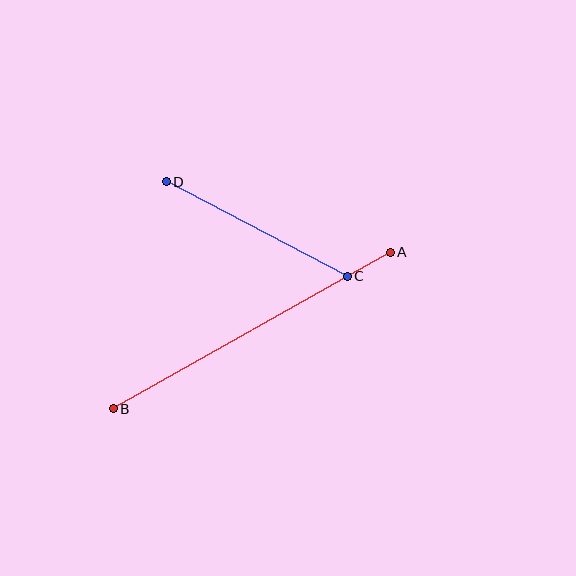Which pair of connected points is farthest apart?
Points A and B are farthest apart.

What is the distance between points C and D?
The distance is approximately 204 pixels.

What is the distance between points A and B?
The distance is approximately 318 pixels.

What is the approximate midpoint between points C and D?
The midpoint is at approximately (257, 229) pixels.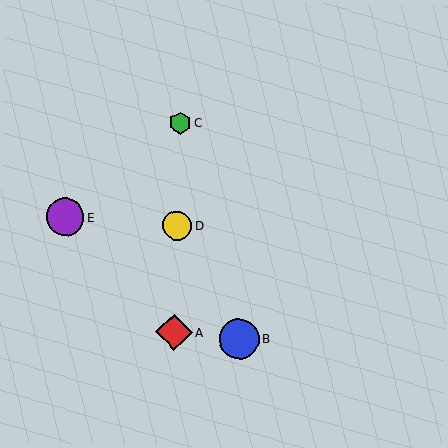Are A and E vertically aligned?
No, A is at x≈174 and E is at x≈65.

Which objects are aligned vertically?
Objects A, C, D are aligned vertically.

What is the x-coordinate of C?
Object C is at x≈180.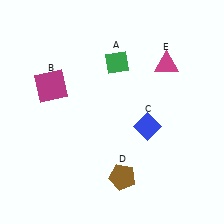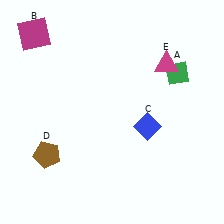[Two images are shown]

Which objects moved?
The objects that moved are: the green diamond (A), the magenta square (B), the brown pentagon (D).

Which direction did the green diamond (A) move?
The green diamond (A) moved right.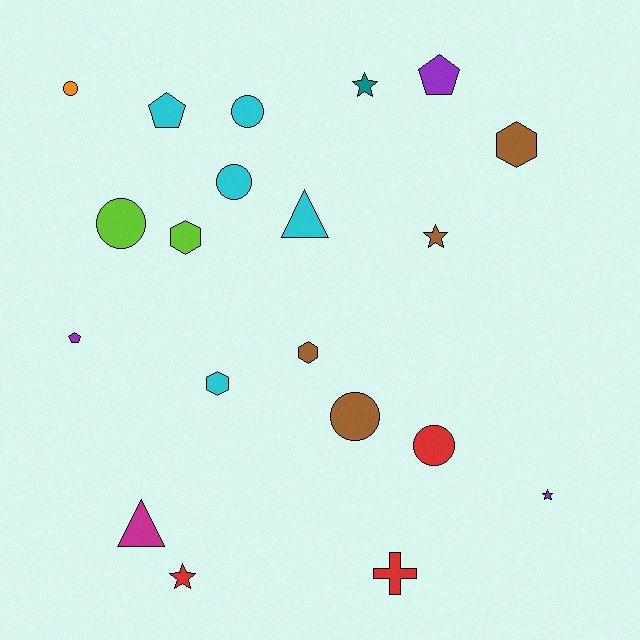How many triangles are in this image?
There are 2 triangles.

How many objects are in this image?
There are 20 objects.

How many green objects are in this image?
There are no green objects.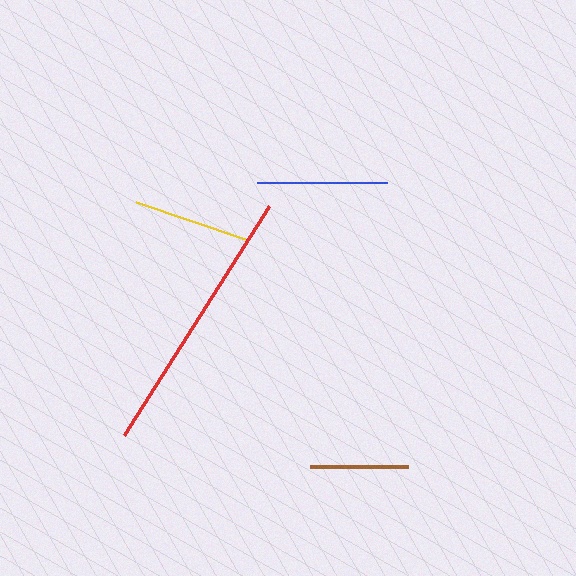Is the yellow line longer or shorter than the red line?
The red line is longer than the yellow line.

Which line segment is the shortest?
The brown line is the shortest at approximately 98 pixels.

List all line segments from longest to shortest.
From longest to shortest: red, blue, yellow, brown.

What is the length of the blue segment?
The blue segment is approximately 130 pixels long.